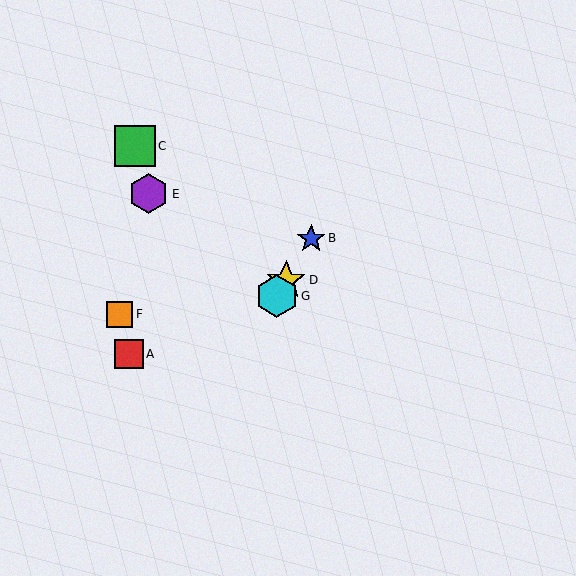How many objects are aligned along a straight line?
3 objects (B, D, G) are aligned along a straight line.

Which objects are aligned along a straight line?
Objects B, D, G are aligned along a straight line.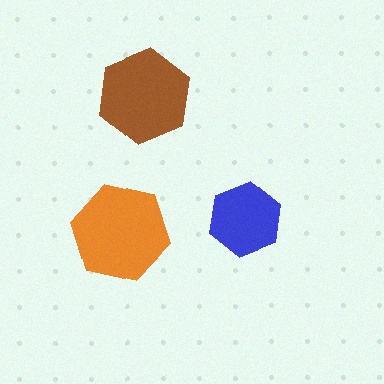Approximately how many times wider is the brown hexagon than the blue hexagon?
About 1.5 times wider.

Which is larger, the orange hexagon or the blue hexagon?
The orange one.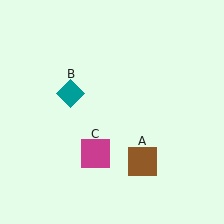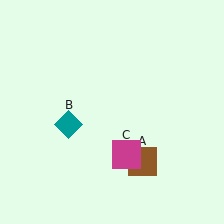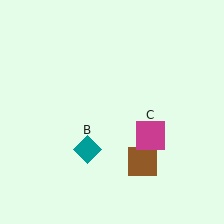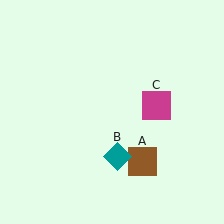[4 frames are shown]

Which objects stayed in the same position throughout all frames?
Brown square (object A) remained stationary.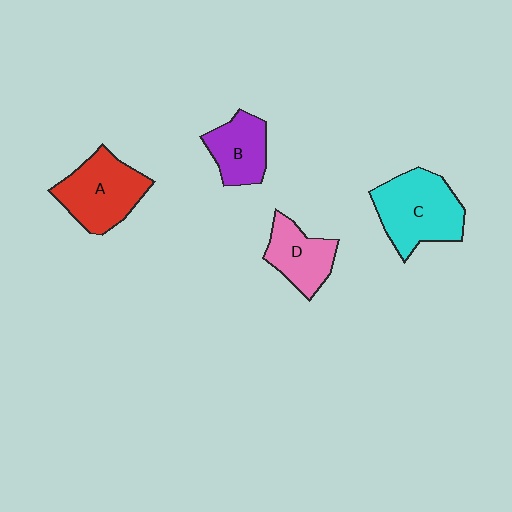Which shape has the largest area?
Shape C (cyan).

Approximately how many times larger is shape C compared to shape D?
Approximately 1.6 times.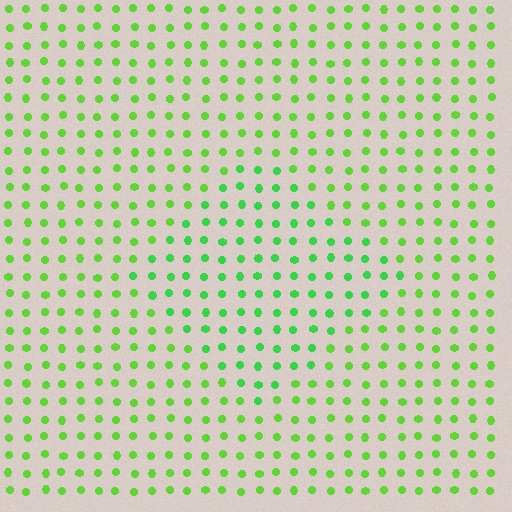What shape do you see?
I see a diamond.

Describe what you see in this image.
The image is filled with small lime elements in a uniform arrangement. A diamond-shaped region is visible where the elements are tinted to a slightly different hue, forming a subtle color boundary.